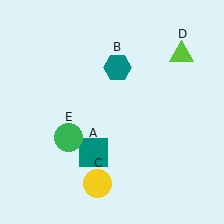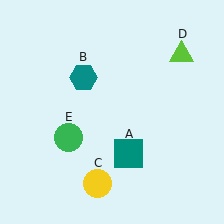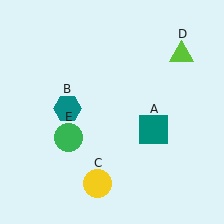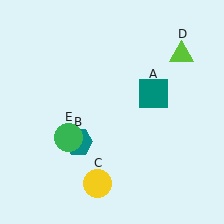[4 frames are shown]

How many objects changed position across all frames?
2 objects changed position: teal square (object A), teal hexagon (object B).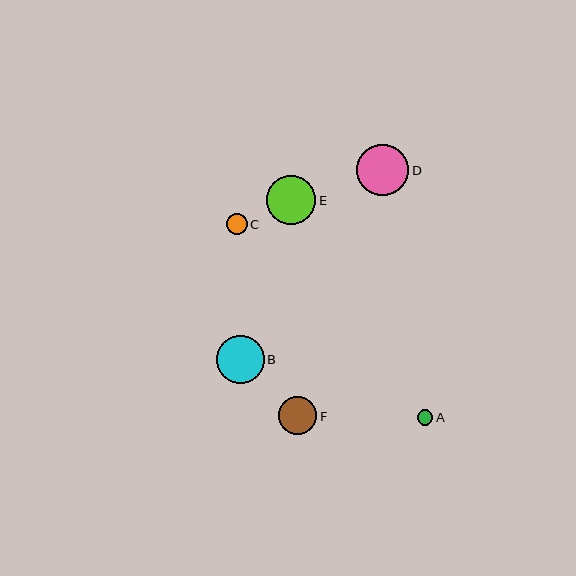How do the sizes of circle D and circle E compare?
Circle D and circle E are approximately the same size.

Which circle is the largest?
Circle D is the largest with a size of approximately 52 pixels.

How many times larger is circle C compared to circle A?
Circle C is approximately 1.4 times the size of circle A.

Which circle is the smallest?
Circle A is the smallest with a size of approximately 15 pixels.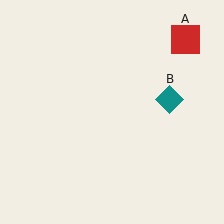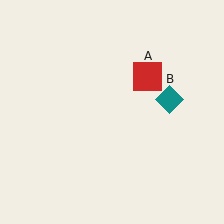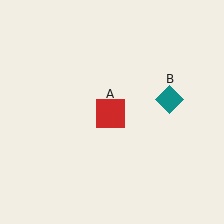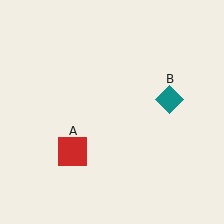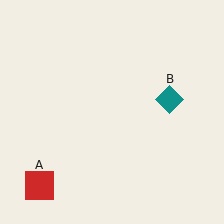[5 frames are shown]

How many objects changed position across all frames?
1 object changed position: red square (object A).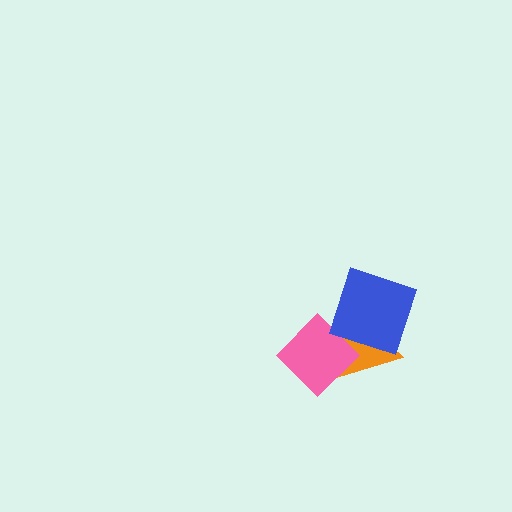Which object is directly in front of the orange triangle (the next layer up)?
The pink diamond is directly in front of the orange triangle.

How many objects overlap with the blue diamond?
2 objects overlap with the blue diamond.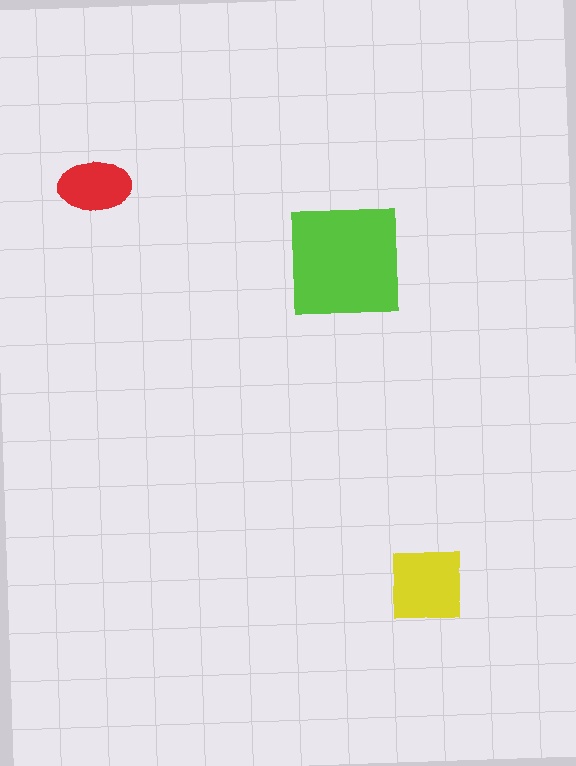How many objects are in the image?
There are 3 objects in the image.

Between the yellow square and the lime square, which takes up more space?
The lime square.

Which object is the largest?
The lime square.